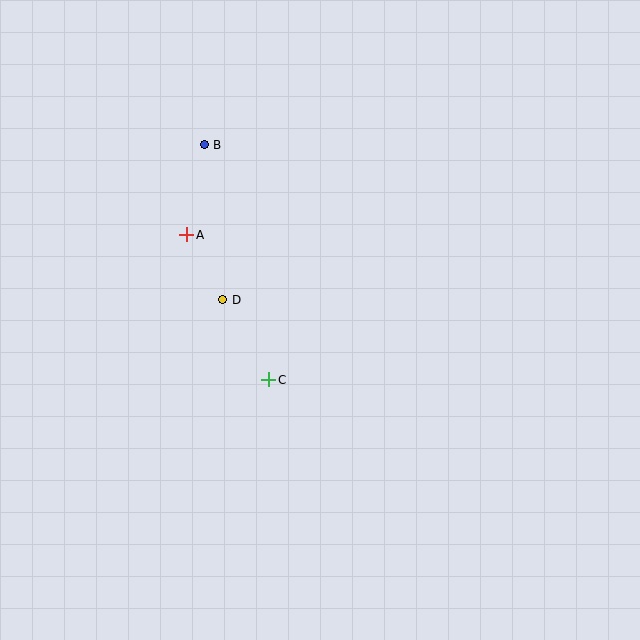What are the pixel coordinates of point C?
Point C is at (269, 380).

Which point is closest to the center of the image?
Point C at (269, 380) is closest to the center.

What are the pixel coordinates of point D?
Point D is at (223, 300).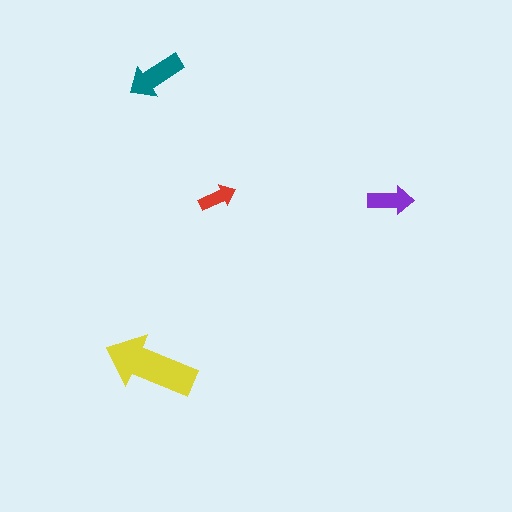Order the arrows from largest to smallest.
the yellow one, the teal one, the purple one, the red one.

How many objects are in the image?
There are 4 objects in the image.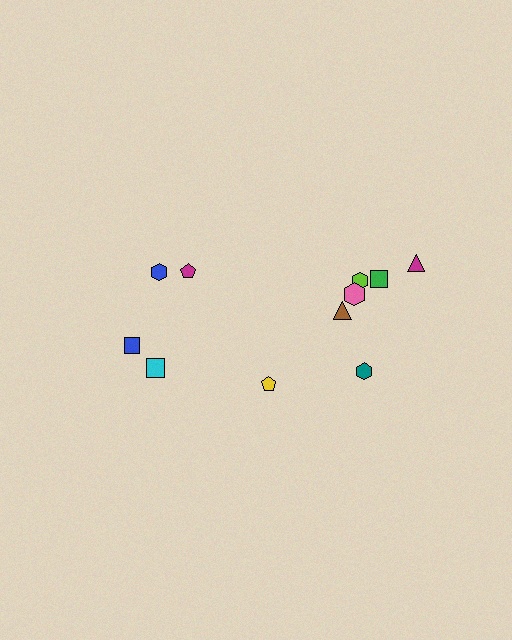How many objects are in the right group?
There are 7 objects.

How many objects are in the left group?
There are 4 objects.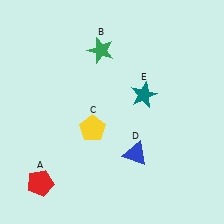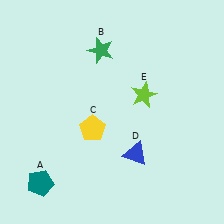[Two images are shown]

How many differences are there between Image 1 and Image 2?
There are 2 differences between the two images.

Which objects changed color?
A changed from red to teal. E changed from teal to lime.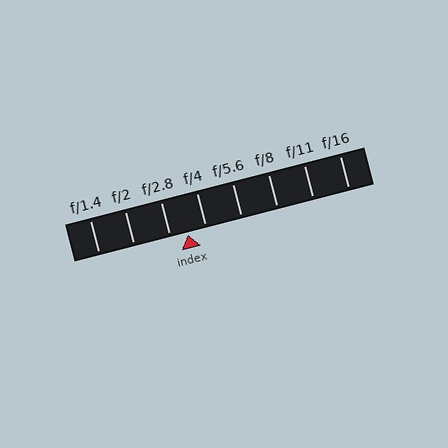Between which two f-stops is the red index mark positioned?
The index mark is between f/2.8 and f/4.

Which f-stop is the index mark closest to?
The index mark is closest to f/2.8.